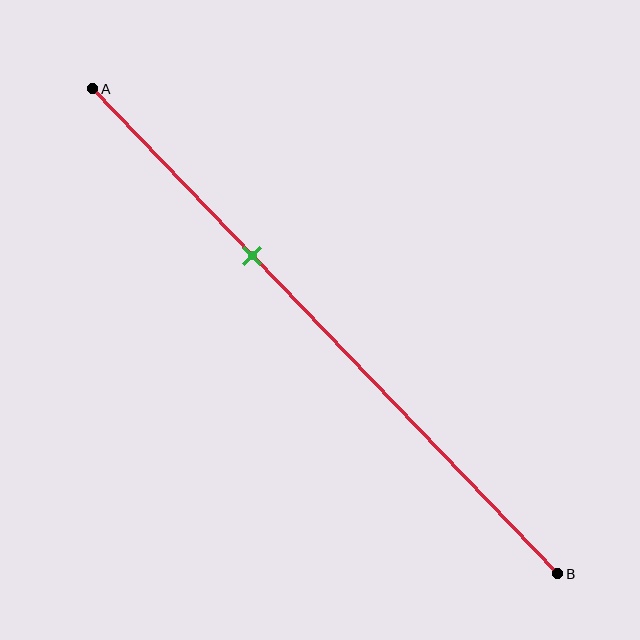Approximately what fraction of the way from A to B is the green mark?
The green mark is approximately 35% of the way from A to B.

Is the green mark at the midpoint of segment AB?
No, the mark is at about 35% from A, not at the 50% midpoint.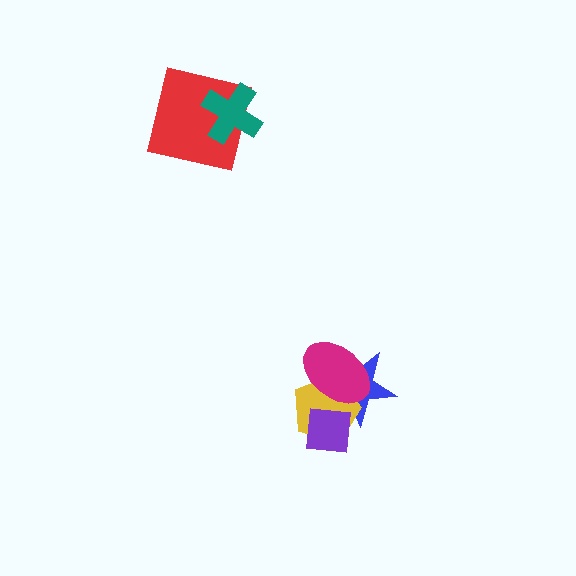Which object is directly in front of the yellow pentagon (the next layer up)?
The magenta ellipse is directly in front of the yellow pentagon.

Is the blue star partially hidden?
Yes, it is partially covered by another shape.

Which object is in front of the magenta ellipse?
The purple square is in front of the magenta ellipse.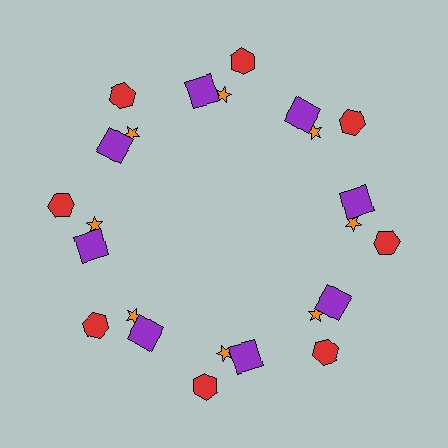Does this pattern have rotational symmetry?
Yes, this pattern has 8-fold rotational symmetry. It looks the same after rotating 45 degrees around the center.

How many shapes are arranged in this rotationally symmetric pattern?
There are 24 shapes, arranged in 8 groups of 3.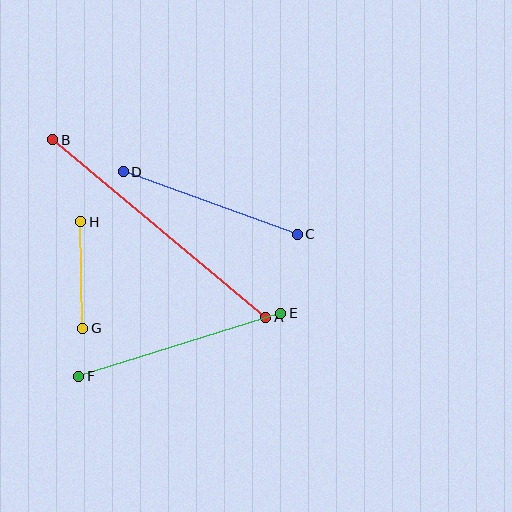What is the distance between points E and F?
The distance is approximately 211 pixels.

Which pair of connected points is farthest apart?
Points A and B are farthest apart.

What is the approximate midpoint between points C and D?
The midpoint is at approximately (210, 203) pixels.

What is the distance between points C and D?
The distance is approximately 185 pixels.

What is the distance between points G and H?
The distance is approximately 107 pixels.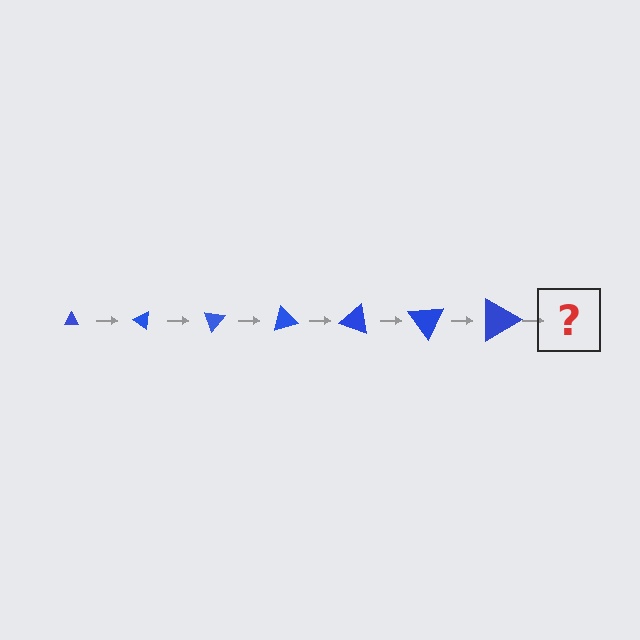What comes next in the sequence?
The next element should be a triangle, larger than the previous one and rotated 245 degrees from the start.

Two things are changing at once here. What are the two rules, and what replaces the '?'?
The two rules are that the triangle grows larger each step and it rotates 35 degrees each step. The '?' should be a triangle, larger than the previous one and rotated 245 degrees from the start.